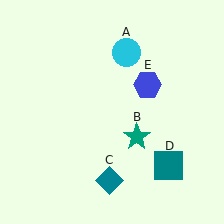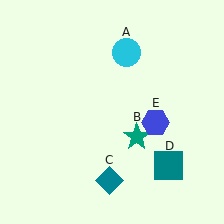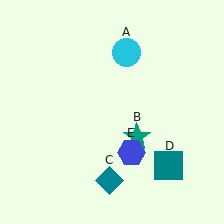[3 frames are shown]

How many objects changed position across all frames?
1 object changed position: blue hexagon (object E).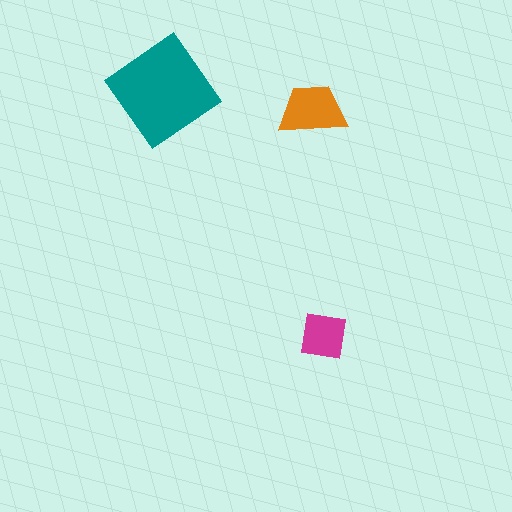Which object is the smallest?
The magenta square.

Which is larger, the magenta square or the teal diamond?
The teal diamond.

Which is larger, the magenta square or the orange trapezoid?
The orange trapezoid.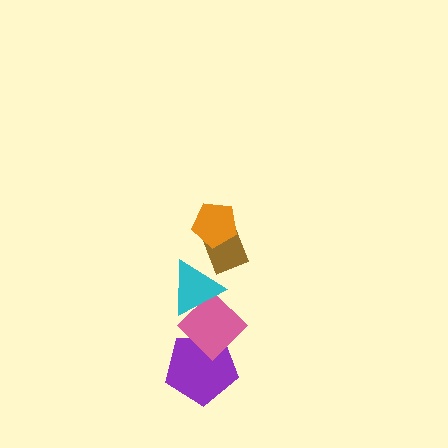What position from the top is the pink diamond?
The pink diamond is 4th from the top.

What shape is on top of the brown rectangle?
The orange pentagon is on top of the brown rectangle.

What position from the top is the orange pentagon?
The orange pentagon is 1st from the top.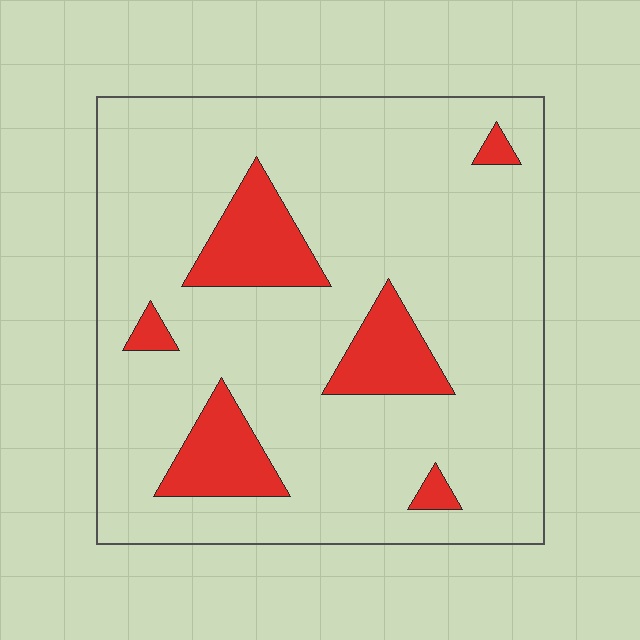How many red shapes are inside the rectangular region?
6.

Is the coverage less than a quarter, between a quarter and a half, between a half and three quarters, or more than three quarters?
Less than a quarter.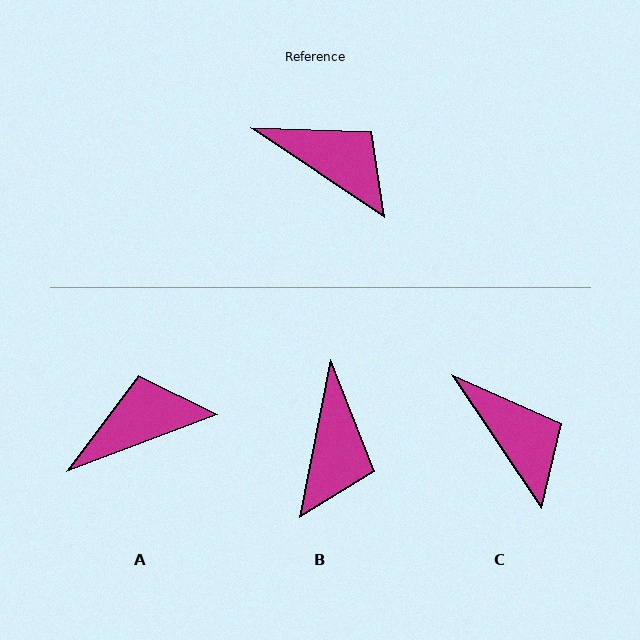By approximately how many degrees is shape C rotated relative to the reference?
Approximately 22 degrees clockwise.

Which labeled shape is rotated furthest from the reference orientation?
B, about 67 degrees away.